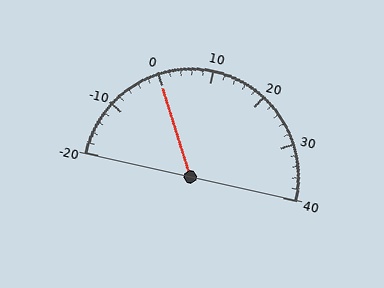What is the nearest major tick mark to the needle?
The nearest major tick mark is 0.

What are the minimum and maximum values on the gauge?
The gauge ranges from -20 to 40.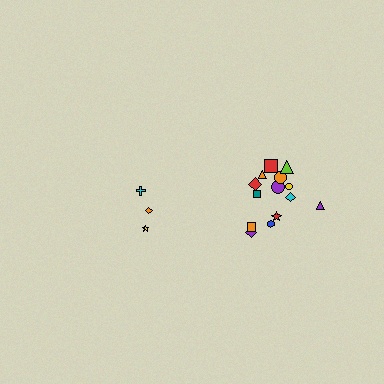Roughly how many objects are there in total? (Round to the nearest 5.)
Roughly 20 objects in total.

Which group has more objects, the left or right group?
The right group.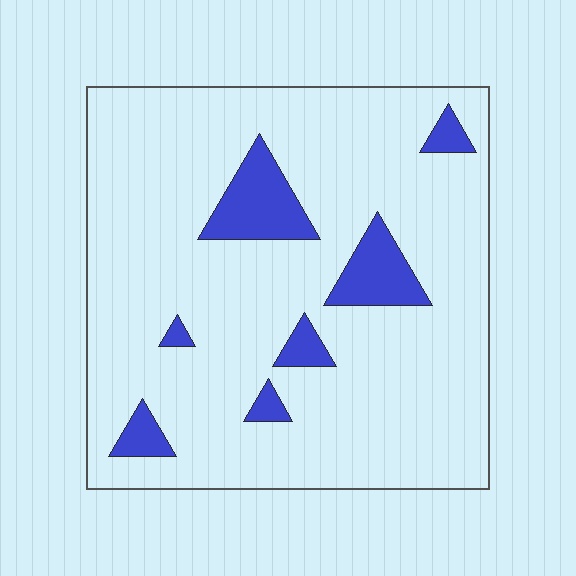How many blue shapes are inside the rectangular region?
7.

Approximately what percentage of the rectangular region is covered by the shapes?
Approximately 10%.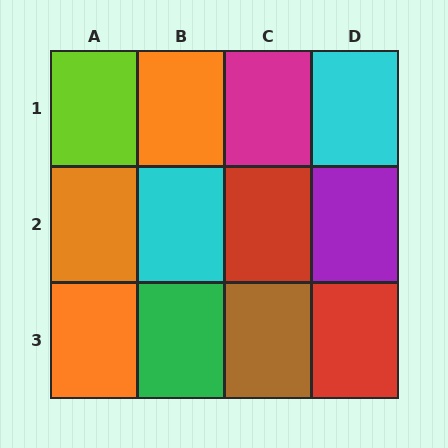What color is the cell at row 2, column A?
Orange.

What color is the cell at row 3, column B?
Green.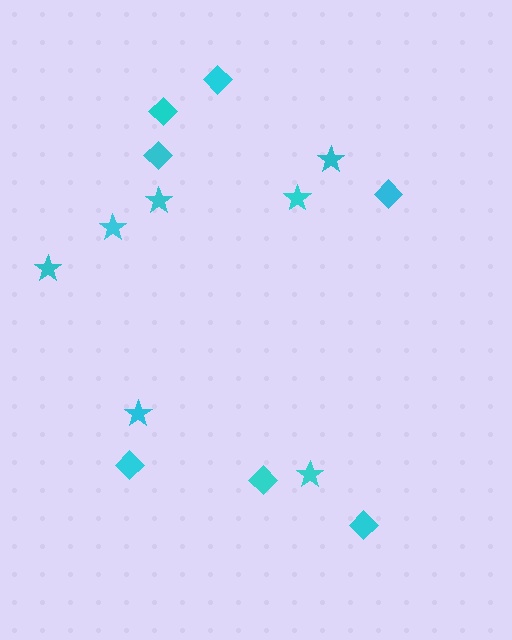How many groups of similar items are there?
There are 2 groups: one group of diamonds (7) and one group of stars (7).